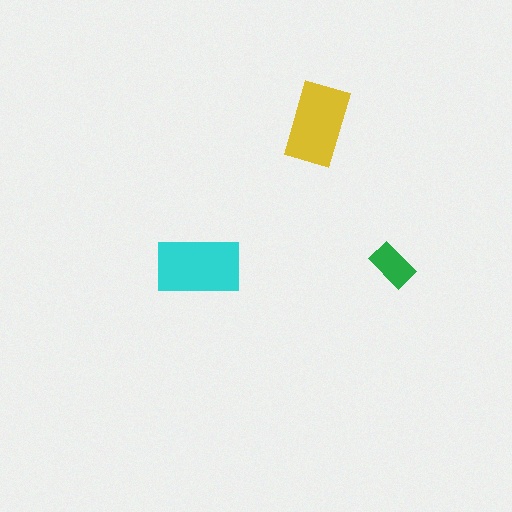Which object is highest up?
The yellow rectangle is topmost.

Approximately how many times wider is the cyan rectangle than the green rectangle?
About 2 times wider.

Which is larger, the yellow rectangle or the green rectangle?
The yellow one.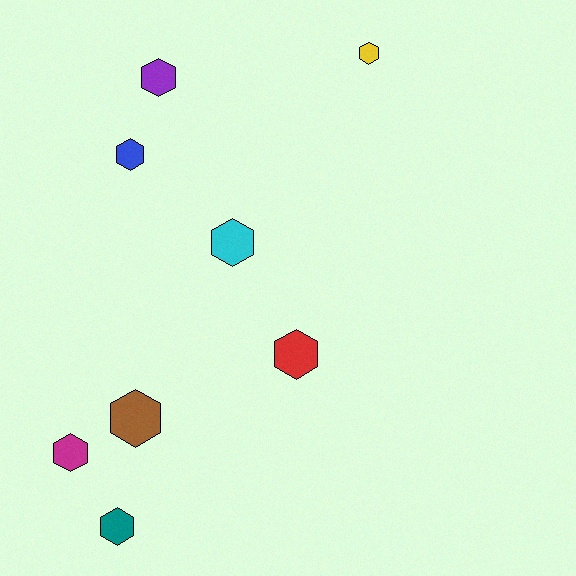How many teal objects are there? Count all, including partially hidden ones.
There is 1 teal object.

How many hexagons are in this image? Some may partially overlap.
There are 8 hexagons.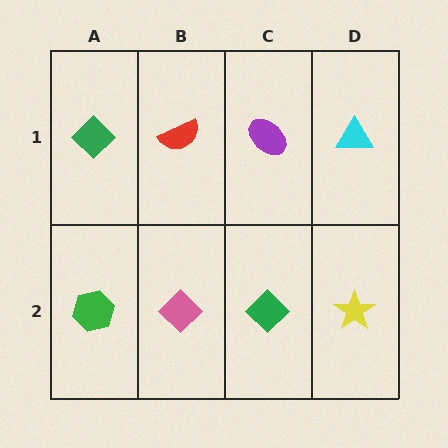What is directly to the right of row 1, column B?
A purple ellipse.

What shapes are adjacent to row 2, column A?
A green diamond (row 1, column A), a pink diamond (row 2, column B).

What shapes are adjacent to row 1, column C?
A green diamond (row 2, column C), a red semicircle (row 1, column B), a cyan triangle (row 1, column D).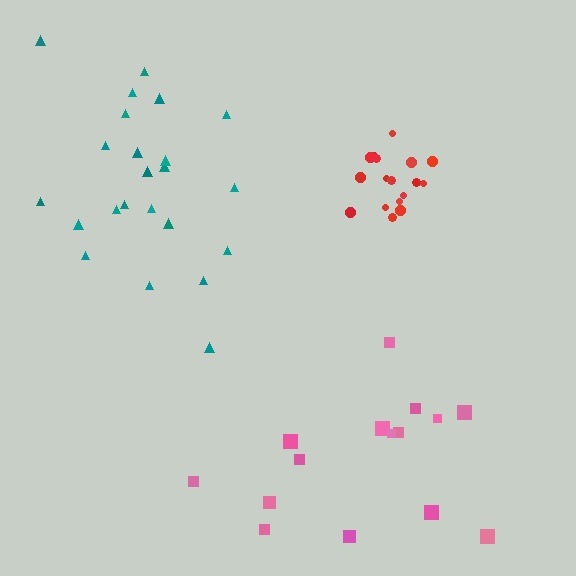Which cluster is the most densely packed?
Red.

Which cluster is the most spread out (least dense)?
Pink.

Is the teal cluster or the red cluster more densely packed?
Red.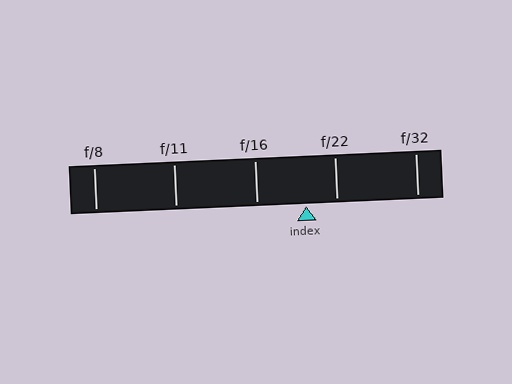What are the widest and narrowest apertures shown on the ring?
The widest aperture shown is f/8 and the narrowest is f/32.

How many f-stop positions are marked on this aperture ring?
There are 5 f-stop positions marked.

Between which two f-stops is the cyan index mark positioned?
The index mark is between f/16 and f/22.